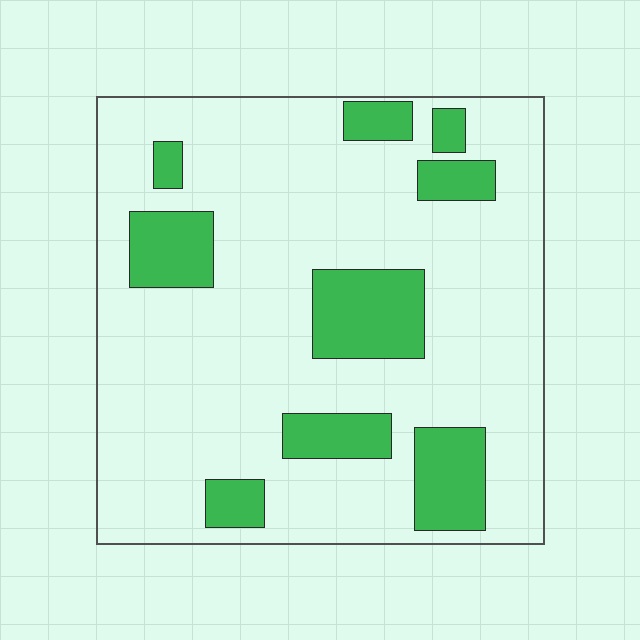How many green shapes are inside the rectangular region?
9.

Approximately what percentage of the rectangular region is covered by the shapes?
Approximately 20%.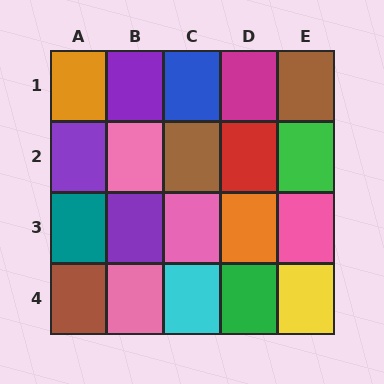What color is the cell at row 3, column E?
Pink.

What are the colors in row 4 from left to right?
Brown, pink, cyan, green, yellow.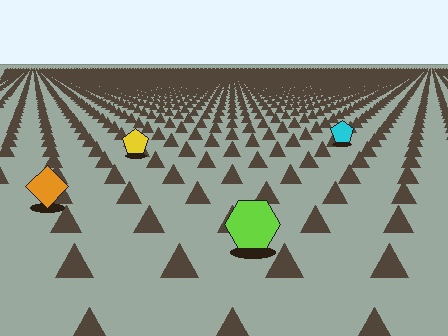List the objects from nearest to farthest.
From nearest to farthest: the lime hexagon, the orange diamond, the yellow pentagon, the cyan pentagon.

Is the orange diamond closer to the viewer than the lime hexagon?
No. The lime hexagon is closer — you can tell from the texture gradient: the ground texture is coarser near it.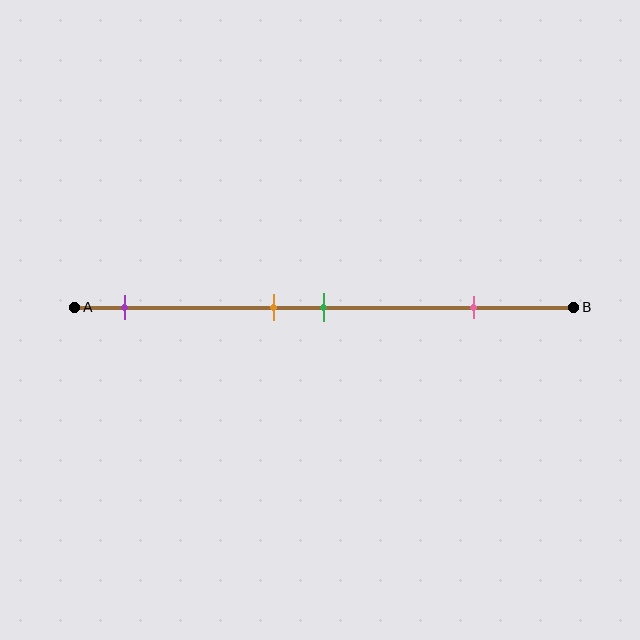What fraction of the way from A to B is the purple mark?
The purple mark is approximately 10% (0.1) of the way from A to B.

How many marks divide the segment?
There are 4 marks dividing the segment.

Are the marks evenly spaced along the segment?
No, the marks are not evenly spaced.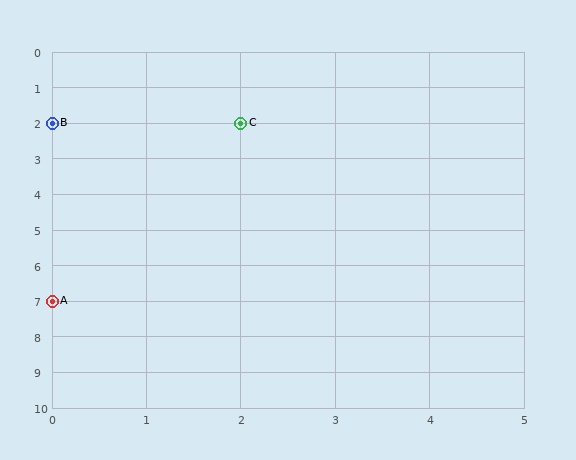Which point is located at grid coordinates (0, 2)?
Point B is at (0, 2).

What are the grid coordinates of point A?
Point A is at grid coordinates (0, 7).